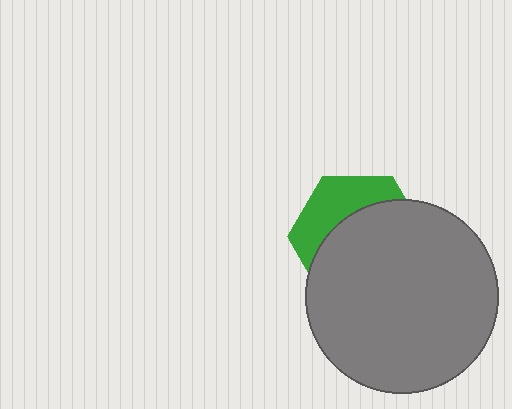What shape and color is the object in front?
The object in front is a gray circle.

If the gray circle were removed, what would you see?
You would see the complete green hexagon.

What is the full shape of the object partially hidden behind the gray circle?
The partially hidden object is a green hexagon.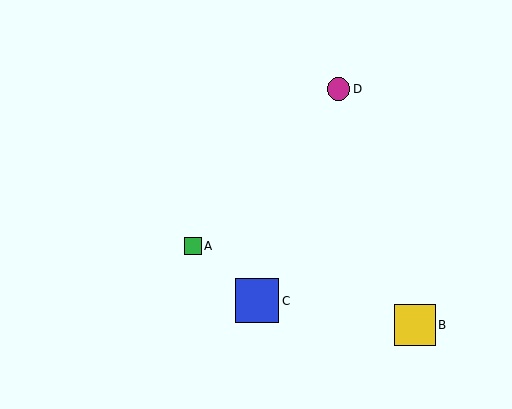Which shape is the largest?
The blue square (labeled C) is the largest.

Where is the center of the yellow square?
The center of the yellow square is at (415, 325).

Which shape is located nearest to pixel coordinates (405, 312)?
The yellow square (labeled B) at (415, 325) is nearest to that location.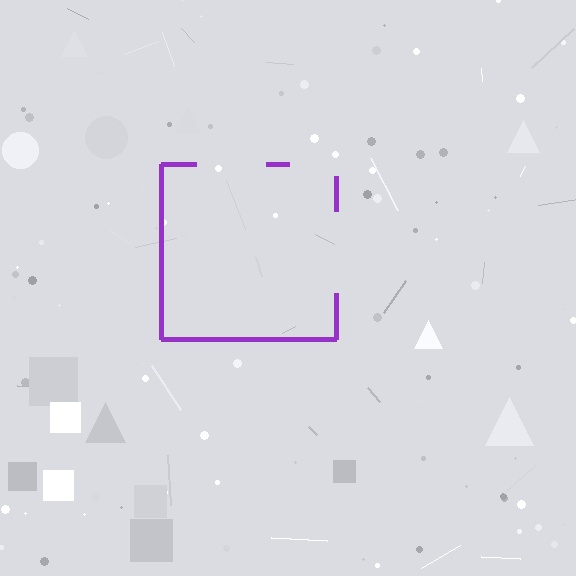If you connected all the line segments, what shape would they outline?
They would outline a square.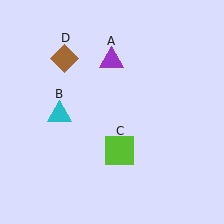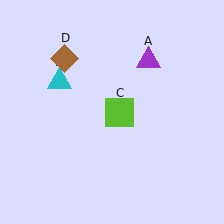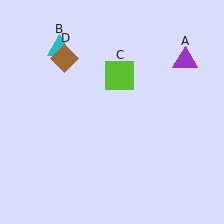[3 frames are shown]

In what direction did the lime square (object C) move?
The lime square (object C) moved up.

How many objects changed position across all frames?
3 objects changed position: purple triangle (object A), cyan triangle (object B), lime square (object C).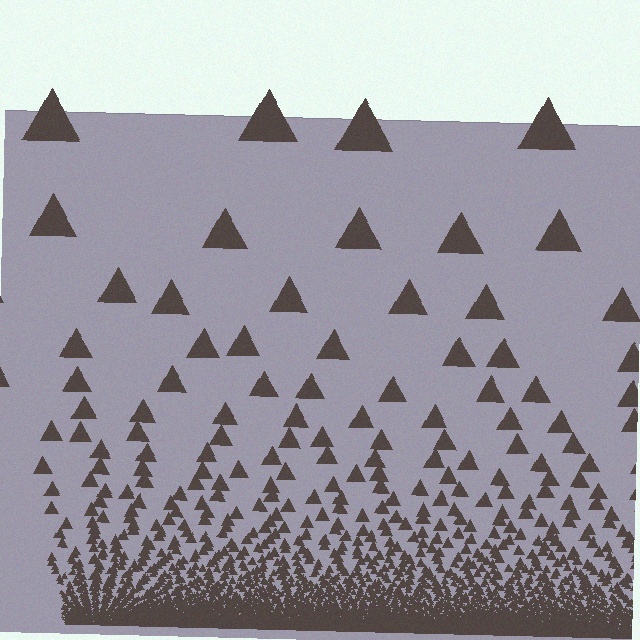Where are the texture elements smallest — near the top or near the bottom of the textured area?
Near the bottom.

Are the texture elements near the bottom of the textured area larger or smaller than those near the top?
Smaller. The gradient is inverted — elements near the bottom are smaller and denser.